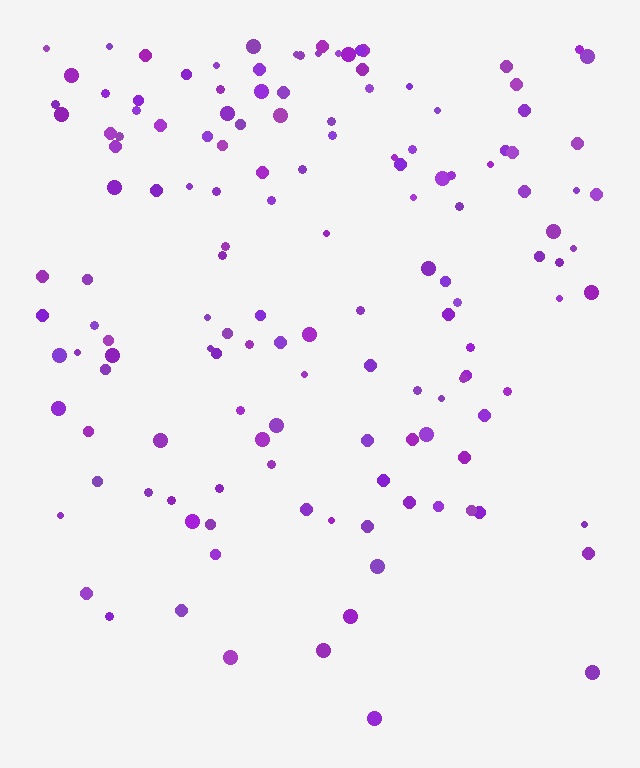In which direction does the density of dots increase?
From bottom to top, with the top side densest.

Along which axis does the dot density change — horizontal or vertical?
Vertical.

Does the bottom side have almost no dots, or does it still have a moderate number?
Still a moderate number, just noticeably fewer than the top.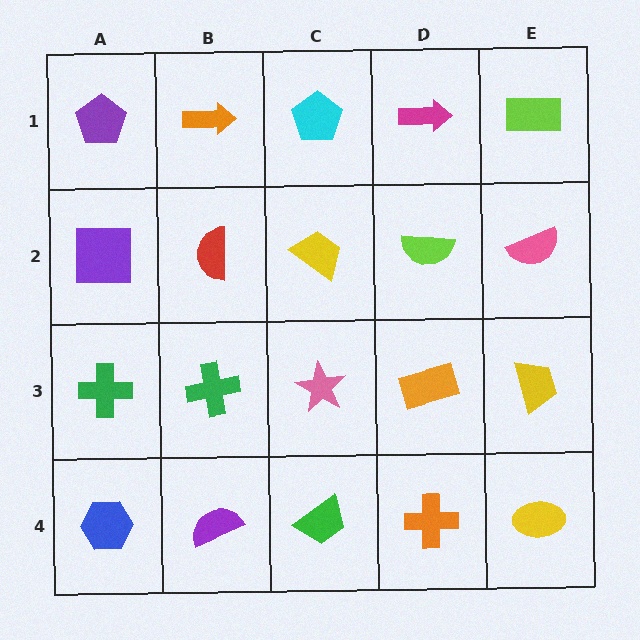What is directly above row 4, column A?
A green cross.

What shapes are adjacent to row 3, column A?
A purple square (row 2, column A), a blue hexagon (row 4, column A), a green cross (row 3, column B).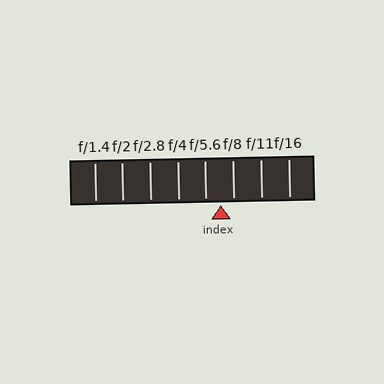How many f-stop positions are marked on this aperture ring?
There are 8 f-stop positions marked.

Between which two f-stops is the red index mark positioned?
The index mark is between f/5.6 and f/8.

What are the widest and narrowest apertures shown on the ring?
The widest aperture shown is f/1.4 and the narrowest is f/16.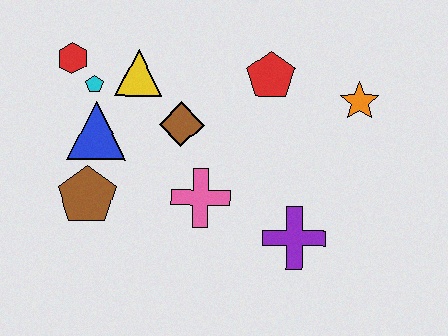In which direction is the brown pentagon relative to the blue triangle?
The brown pentagon is below the blue triangle.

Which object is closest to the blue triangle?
The cyan pentagon is closest to the blue triangle.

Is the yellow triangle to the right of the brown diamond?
No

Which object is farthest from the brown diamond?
The orange star is farthest from the brown diamond.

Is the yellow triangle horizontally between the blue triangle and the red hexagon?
No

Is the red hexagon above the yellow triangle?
Yes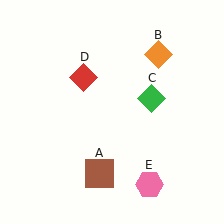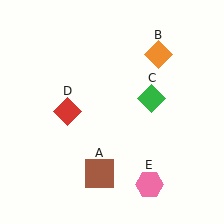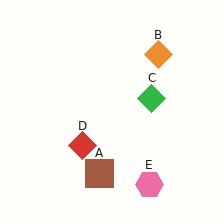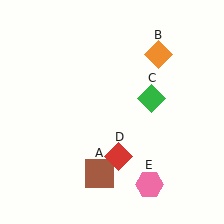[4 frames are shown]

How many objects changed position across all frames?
1 object changed position: red diamond (object D).